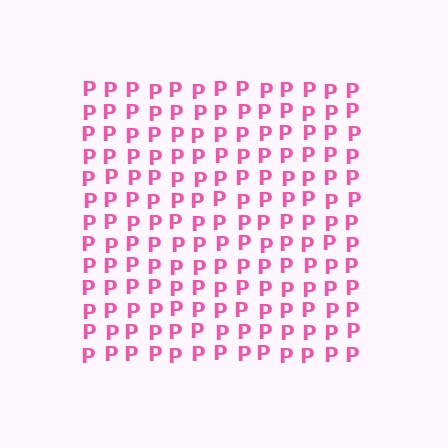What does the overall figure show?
The overall figure shows a square.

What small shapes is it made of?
It is made of small letter P's.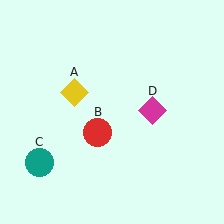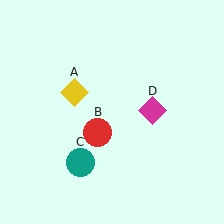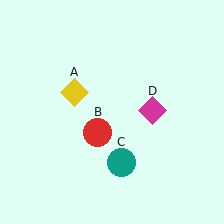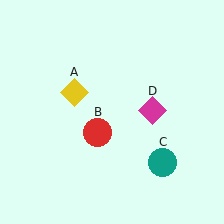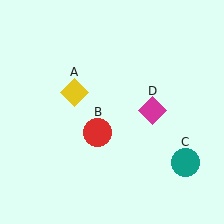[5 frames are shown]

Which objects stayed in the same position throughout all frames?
Yellow diamond (object A) and red circle (object B) and magenta diamond (object D) remained stationary.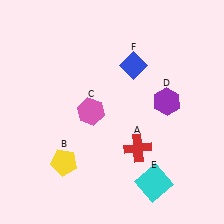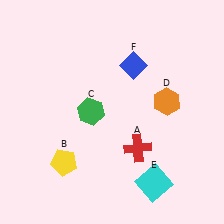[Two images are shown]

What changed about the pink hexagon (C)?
In Image 1, C is pink. In Image 2, it changed to green.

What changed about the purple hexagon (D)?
In Image 1, D is purple. In Image 2, it changed to orange.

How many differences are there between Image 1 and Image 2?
There are 2 differences between the two images.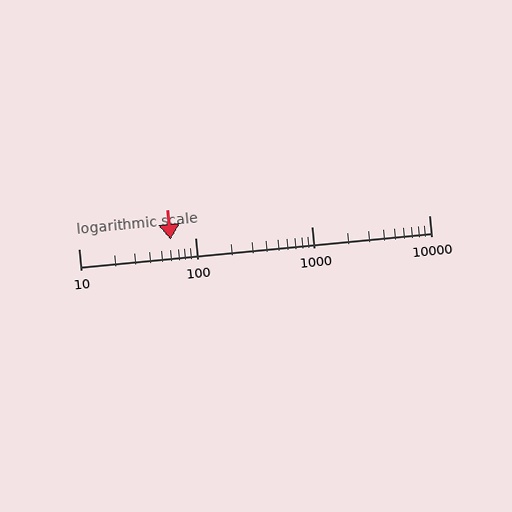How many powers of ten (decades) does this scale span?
The scale spans 3 decades, from 10 to 10000.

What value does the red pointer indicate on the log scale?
The pointer indicates approximately 61.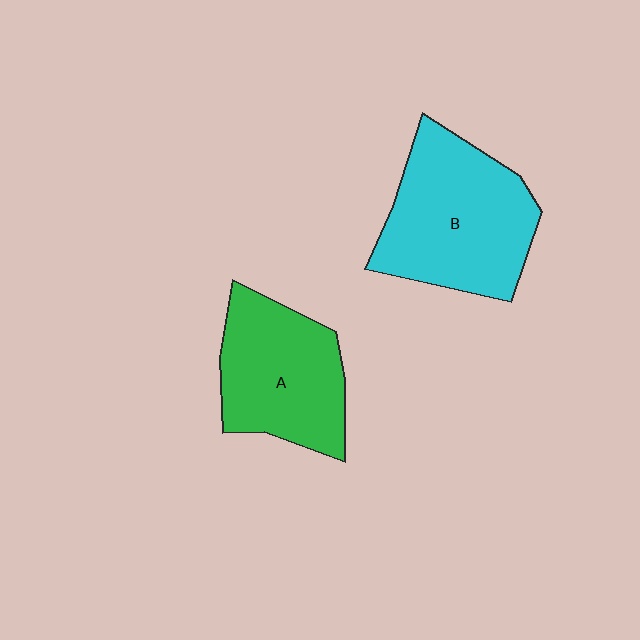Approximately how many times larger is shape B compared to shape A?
Approximately 1.2 times.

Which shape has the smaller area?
Shape A (green).